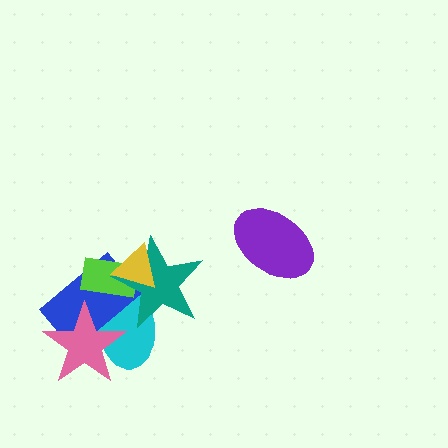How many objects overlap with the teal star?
4 objects overlap with the teal star.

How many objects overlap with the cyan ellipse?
5 objects overlap with the cyan ellipse.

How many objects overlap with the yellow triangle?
4 objects overlap with the yellow triangle.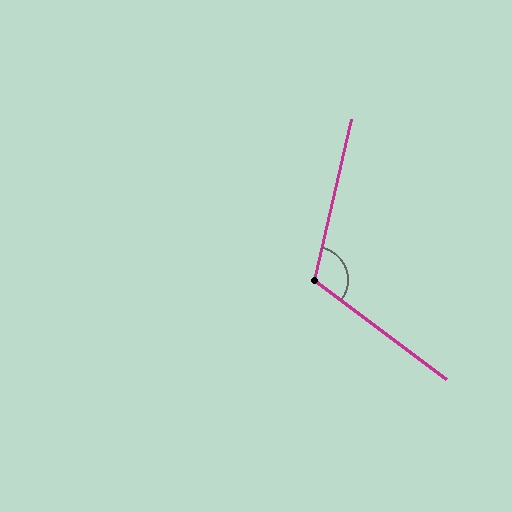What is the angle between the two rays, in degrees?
Approximately 114 degrees.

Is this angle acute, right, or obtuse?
It is obtuse.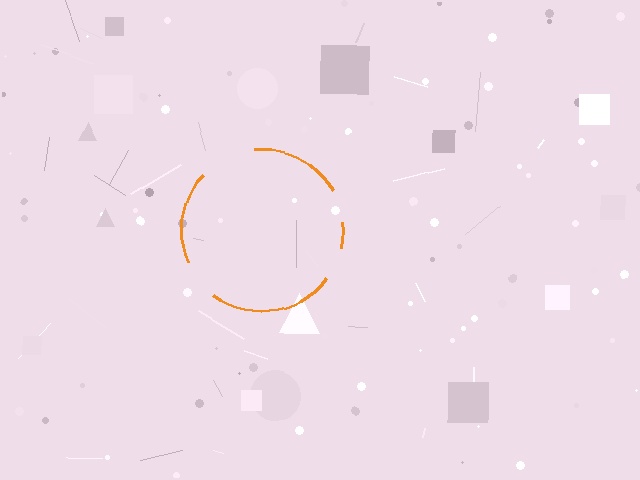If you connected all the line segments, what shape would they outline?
They would outline a circle.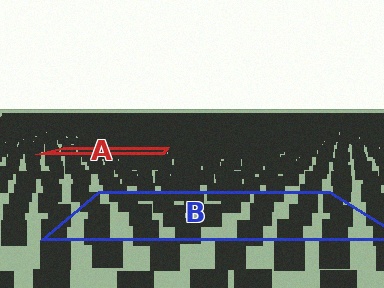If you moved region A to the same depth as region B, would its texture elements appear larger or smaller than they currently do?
They would appear larger. At a closer depth, the same texture elements are projected at a bigger on-screen size.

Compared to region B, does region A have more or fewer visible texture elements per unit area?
Region A has more texture elements per unit area — they are packed more densely because it is farther away.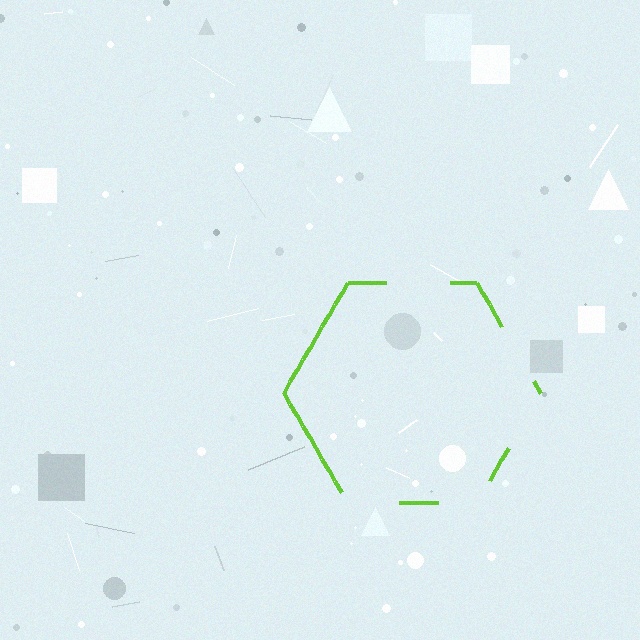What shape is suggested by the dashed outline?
The dashed outline suggests a hexagon.